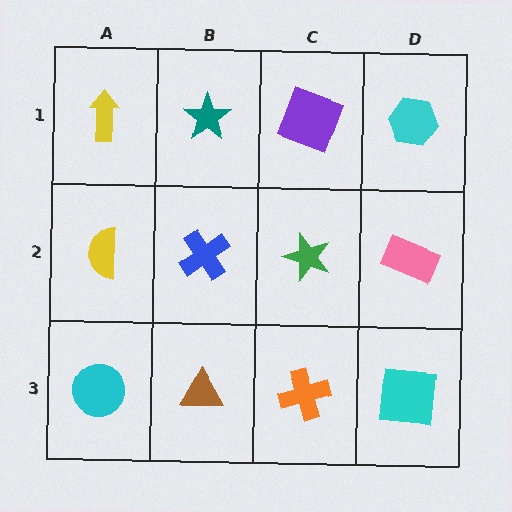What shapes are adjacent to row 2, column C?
A purple square (row 1, column C), an orange cross (row 3, column C), a blue cross (row 2, column B), a pink rectangle (row 2, column D).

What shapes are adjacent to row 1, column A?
A yellow semicircle (row 2, column A), a teal star (row 1, column B).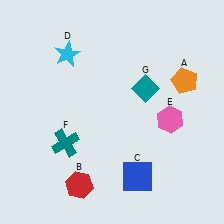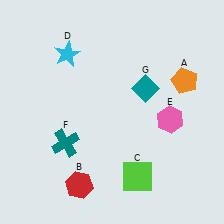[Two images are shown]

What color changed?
The square (C) changed from blue in Image 1 to lime in Image 2.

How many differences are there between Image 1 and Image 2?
There is 1 difference between the two images.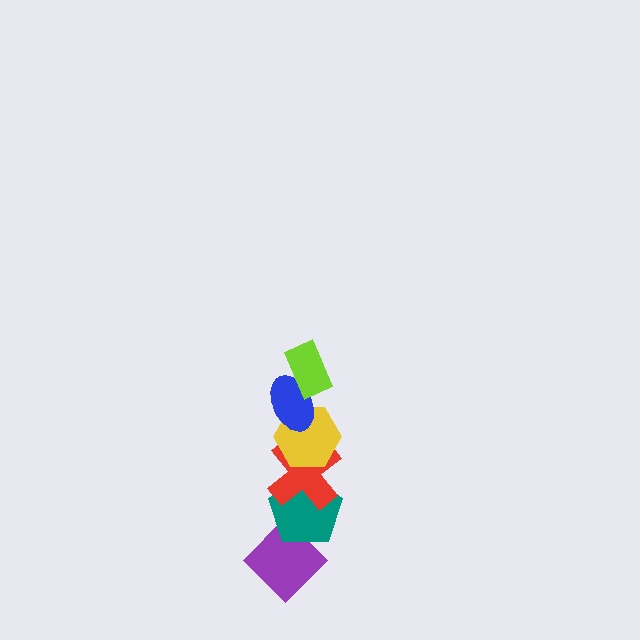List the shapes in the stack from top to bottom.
From top to bottom: the lime rectangle, the blue ellipse, the yellow hexagon, the red cross, the teal pentagon, the purple diamond.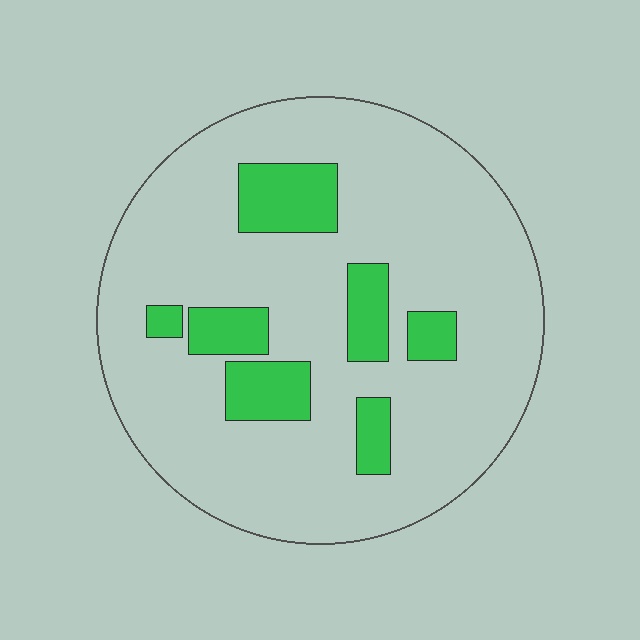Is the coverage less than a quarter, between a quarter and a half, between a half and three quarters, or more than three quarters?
Less than a quarter.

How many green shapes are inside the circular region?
7.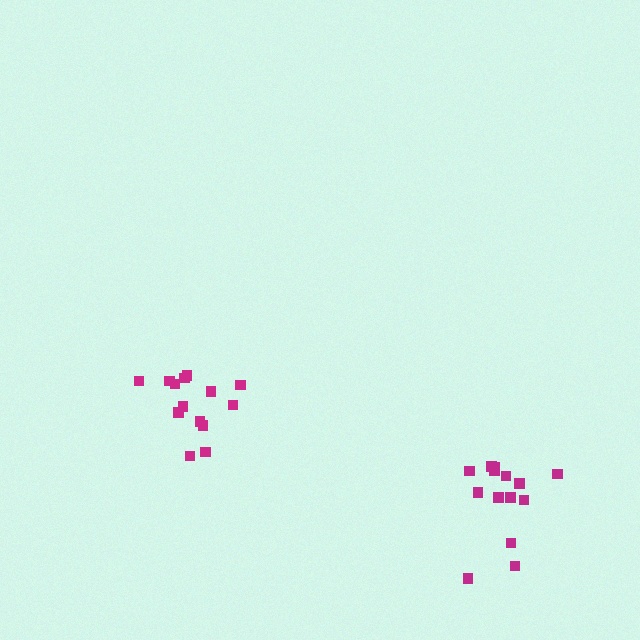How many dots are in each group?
Group 1: 14 dots, Group 2: 14 dots (28 total).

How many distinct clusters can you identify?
There are 2 distinct clusters.